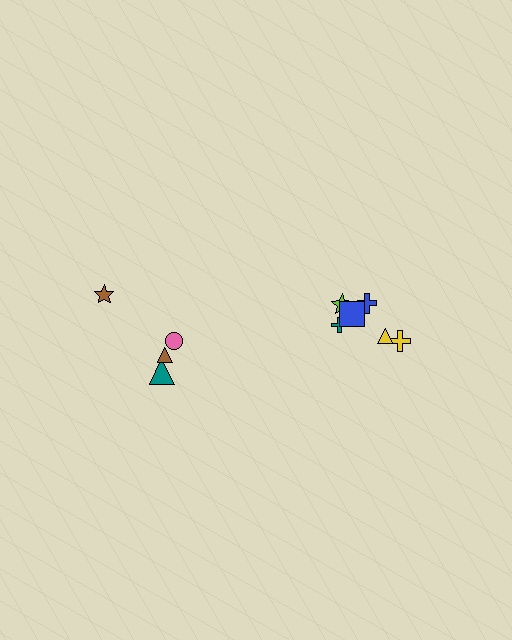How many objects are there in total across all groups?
There are 10 objects.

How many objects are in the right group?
There are 6 objects.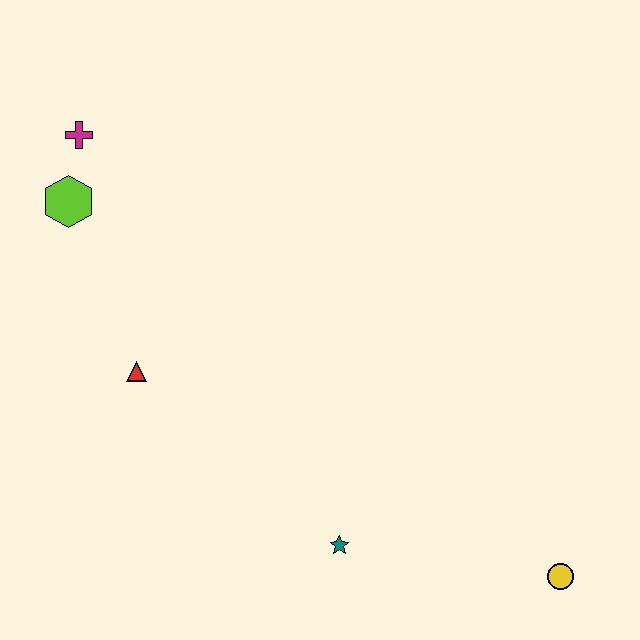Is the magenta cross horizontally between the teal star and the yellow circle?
No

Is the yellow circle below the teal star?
Yes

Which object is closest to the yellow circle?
The teal star is closest to the yellow circle.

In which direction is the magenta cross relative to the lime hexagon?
The magenta cross is above the lime hexagon.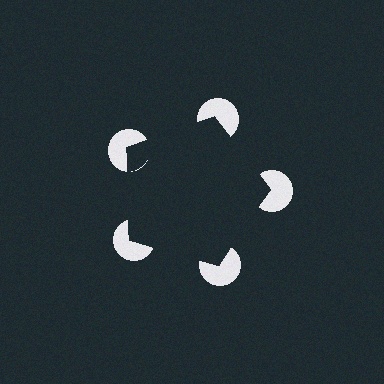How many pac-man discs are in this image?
There are 5 — one at each vertex of the illusory pentagon.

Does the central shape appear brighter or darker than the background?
It typically appears slightly darker than the background, even though no actual brightness change is drawn.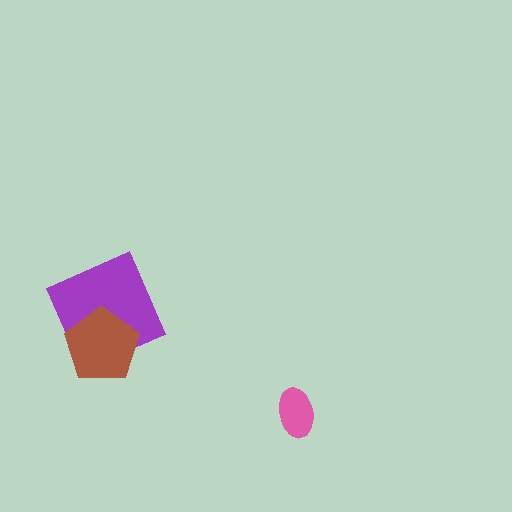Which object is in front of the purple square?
The brown pentagon is in front of the purple square.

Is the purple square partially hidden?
Yes, it is partially covered by another shape.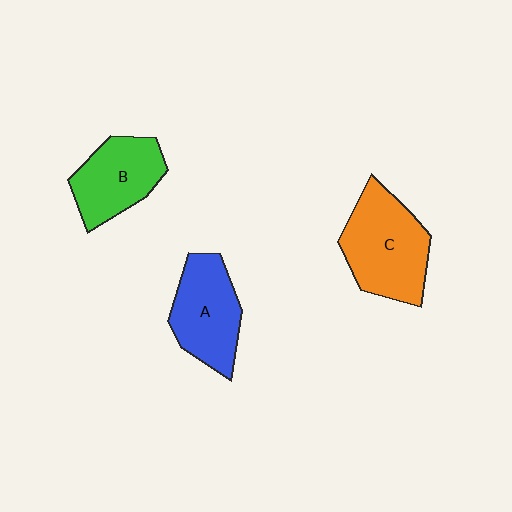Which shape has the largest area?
Shape C (orange).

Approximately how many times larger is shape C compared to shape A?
Approximately 1.2 times.